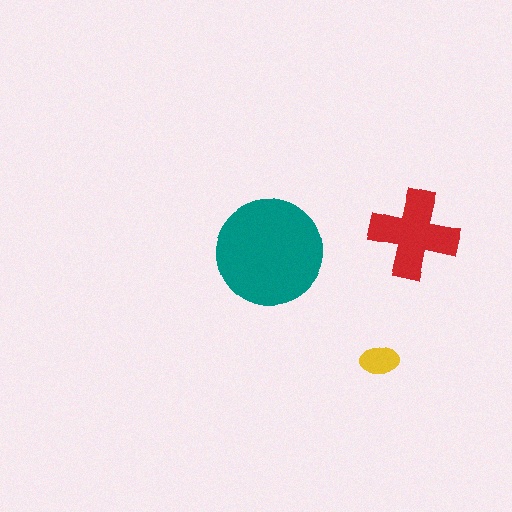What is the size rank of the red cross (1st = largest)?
2nd.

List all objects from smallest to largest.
The yellow ellipse, the red cross, the teal circle.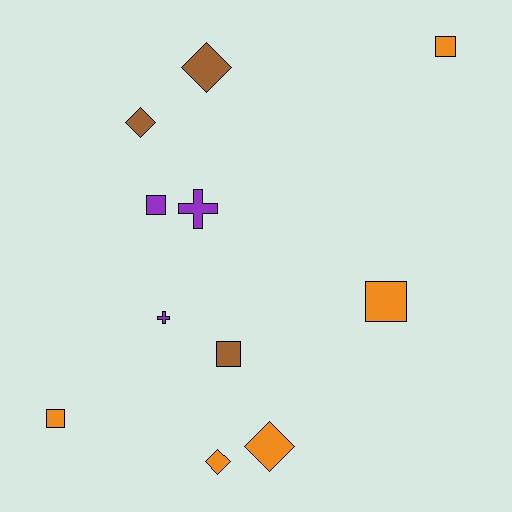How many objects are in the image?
There are 11 objects.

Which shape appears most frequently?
Square, with 5 objects.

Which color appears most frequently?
Orange, with 5 objects.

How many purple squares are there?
There is 1 purple square.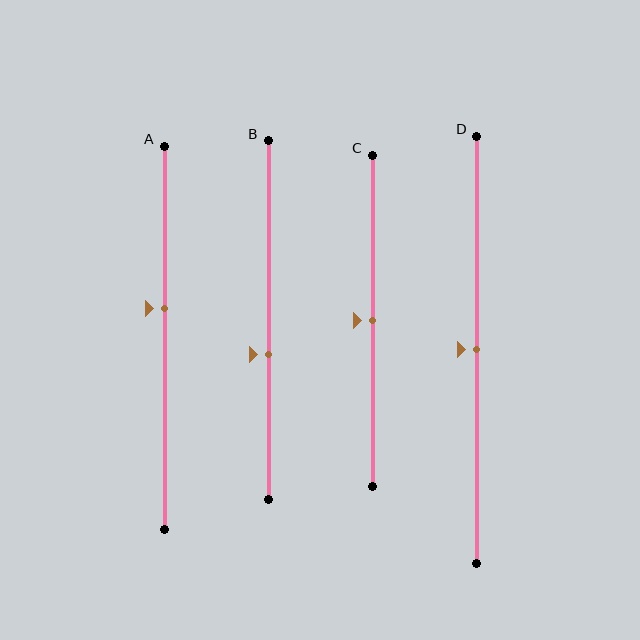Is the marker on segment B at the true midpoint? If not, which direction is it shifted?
No, the marker on segment B is shifted downward by about 10% of the segment length.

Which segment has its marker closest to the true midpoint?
Segment C has its marker closest to the true midpoint.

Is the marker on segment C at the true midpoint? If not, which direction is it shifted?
Yes, the marker on segment C is at the true midpoint.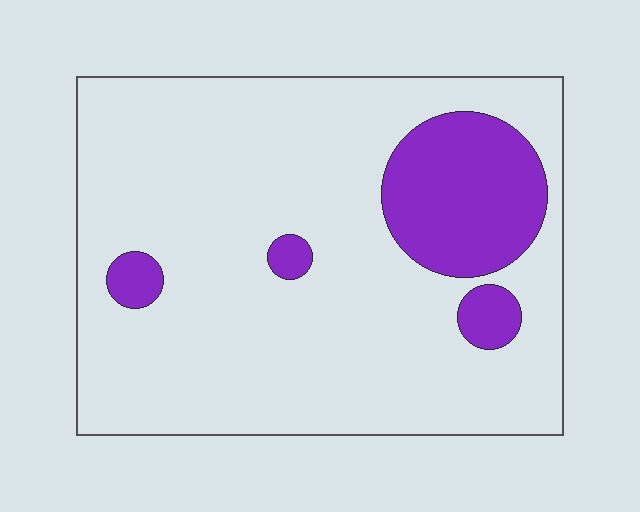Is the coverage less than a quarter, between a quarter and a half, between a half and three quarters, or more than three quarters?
Less than a quarter.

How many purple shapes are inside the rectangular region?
4.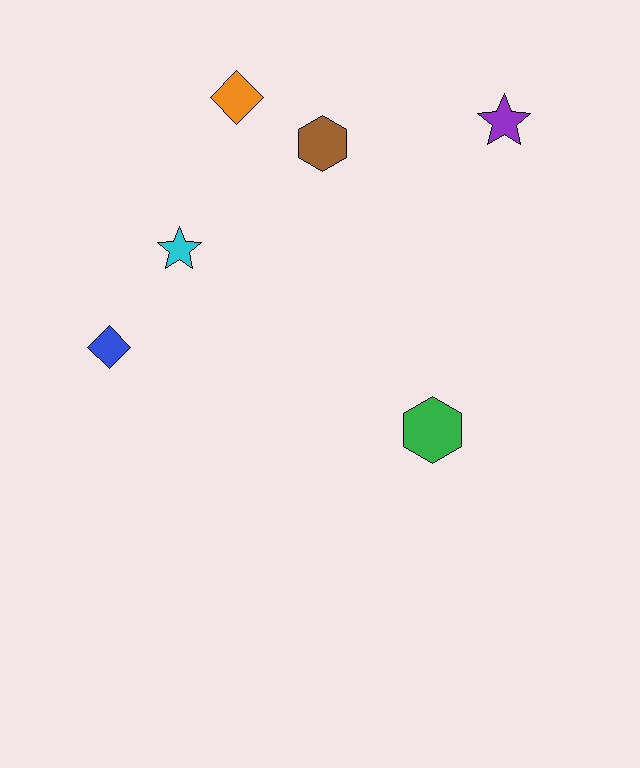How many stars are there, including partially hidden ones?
There are 2 stars.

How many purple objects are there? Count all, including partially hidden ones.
There is 1 purple object.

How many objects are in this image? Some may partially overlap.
There are 6 objects.